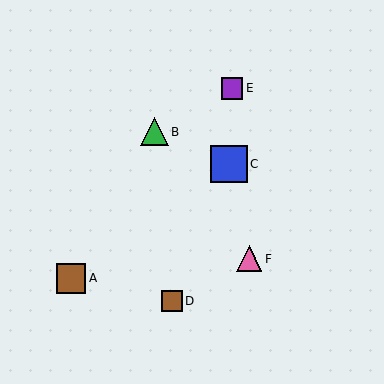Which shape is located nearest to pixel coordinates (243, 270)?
The pink triangle (labeled F) at (249, 259) is nearest to that location.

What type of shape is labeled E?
Shape E is a purple square.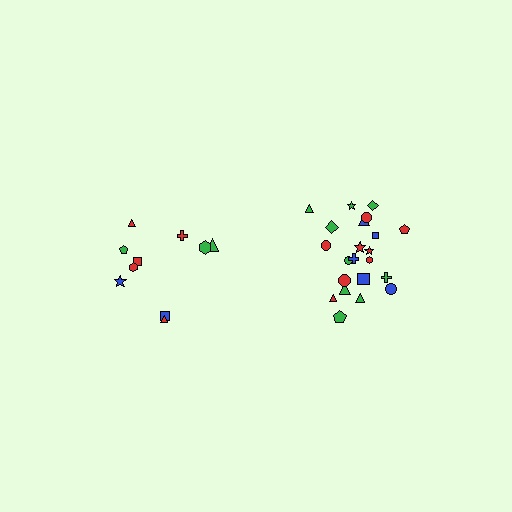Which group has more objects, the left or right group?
The right group.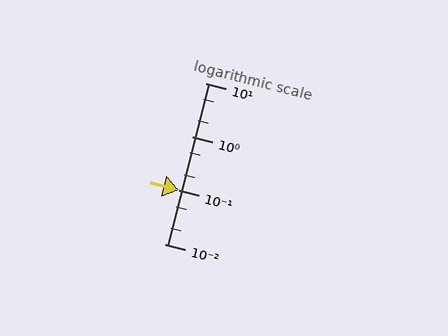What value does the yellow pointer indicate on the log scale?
The pointer indicates approximately 0.099.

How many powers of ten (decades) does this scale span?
The scale spans 3 decades, from 0.01 to 10.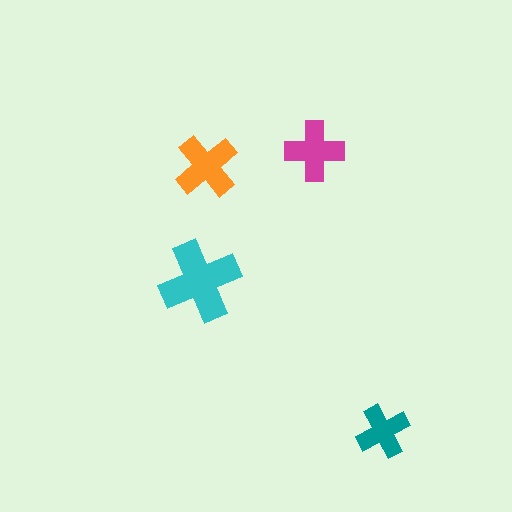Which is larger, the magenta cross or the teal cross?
The magenta one.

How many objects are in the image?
There are 4 objects in the image.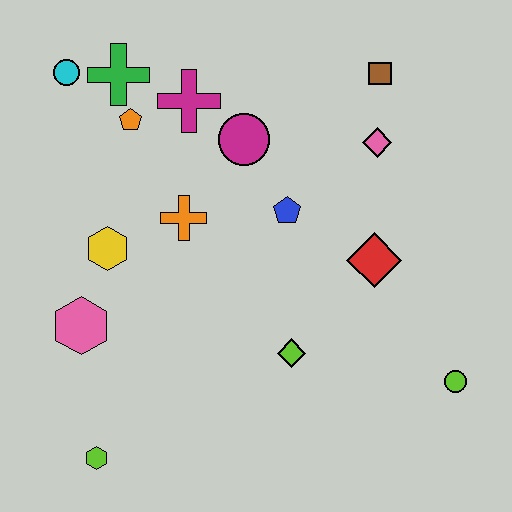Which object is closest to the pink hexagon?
The yellow hexagon is closest to the pink hexagon.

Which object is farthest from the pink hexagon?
The brown square is farthest from the pink hexagon.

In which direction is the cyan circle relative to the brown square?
The cyan circle is to the left of the brown square.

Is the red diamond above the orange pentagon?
No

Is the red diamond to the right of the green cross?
Yes